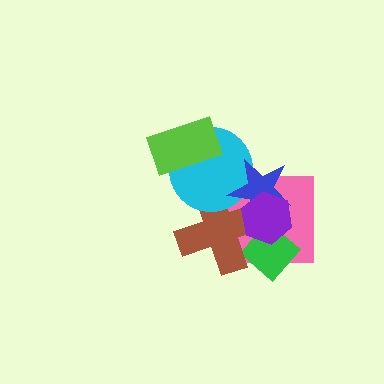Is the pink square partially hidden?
Yes, it is partially covered by another shape.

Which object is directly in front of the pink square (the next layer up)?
The green diamond is directly in front of the pink square.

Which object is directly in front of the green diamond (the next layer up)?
The brown cross is directly in front of the green diamond.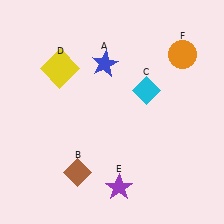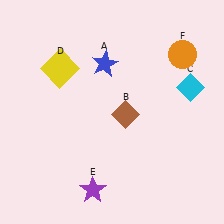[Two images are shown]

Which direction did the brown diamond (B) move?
The brown diamond (B) moved up.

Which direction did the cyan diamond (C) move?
The cyan diamond (C) moved right.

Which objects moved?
The objects that moved are: the brown diamond (B), the cyan diamond (C), the purple star (E).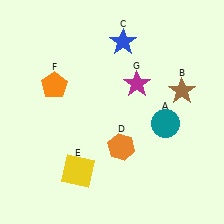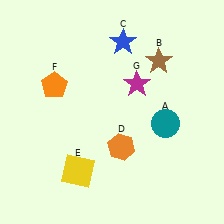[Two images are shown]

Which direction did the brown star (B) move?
The brown star (B) moved up.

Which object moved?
The brown star (B) moved up.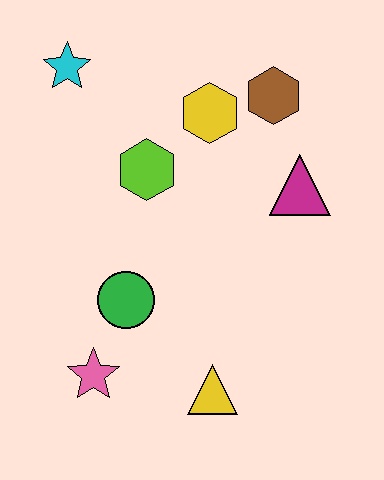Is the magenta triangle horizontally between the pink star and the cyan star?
No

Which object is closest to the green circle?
The pink star is closest to the green circle.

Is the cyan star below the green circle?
No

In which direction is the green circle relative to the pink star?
The green circle is above the pink star.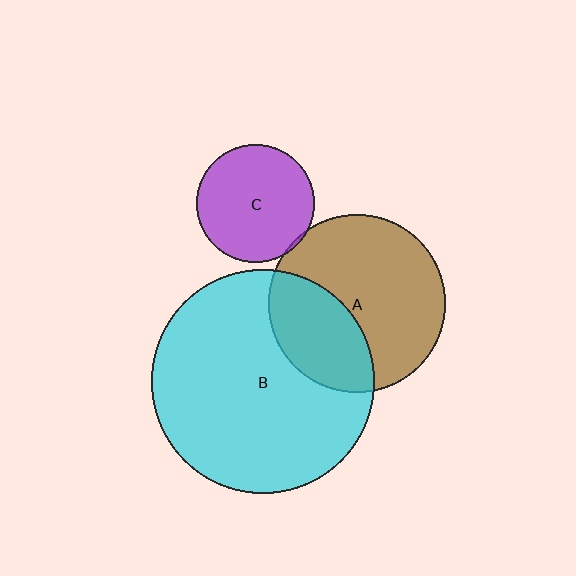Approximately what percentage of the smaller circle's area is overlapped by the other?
Approximately 5%.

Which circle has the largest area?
Circle B (cyan).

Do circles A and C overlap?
Yes.